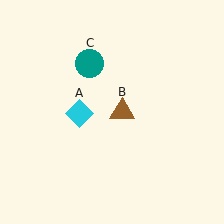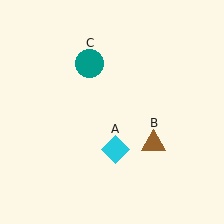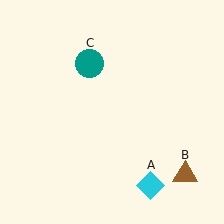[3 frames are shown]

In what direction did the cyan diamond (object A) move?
The cyan diamond (object A) moved down and to the right.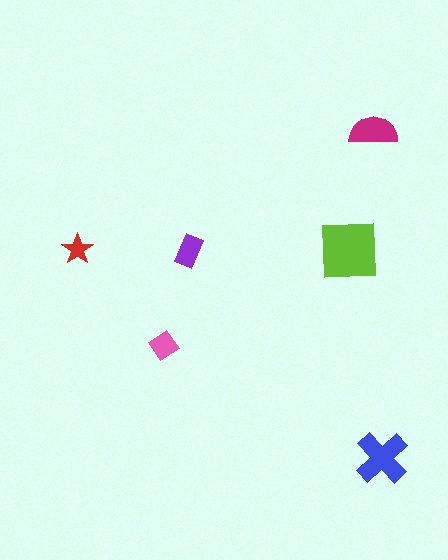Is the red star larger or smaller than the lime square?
Smaller.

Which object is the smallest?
The red star.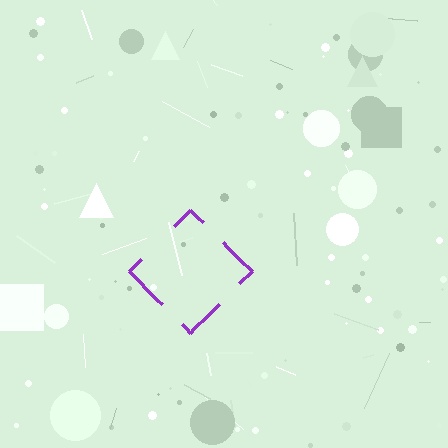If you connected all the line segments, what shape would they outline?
They would outline a diamond.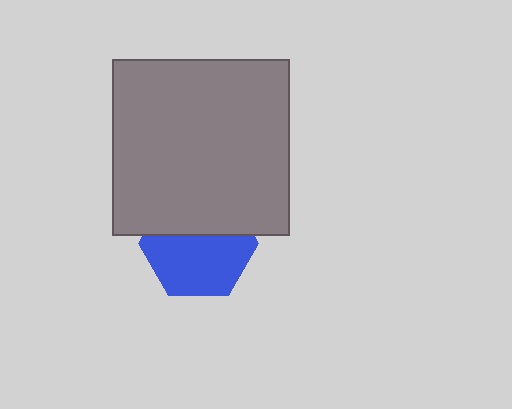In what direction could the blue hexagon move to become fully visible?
The blue hexagon could move down. That would shift it out from behind the gray rectangle entirely.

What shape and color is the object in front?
The object in front is a gray rectangle.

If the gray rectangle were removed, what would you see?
You would see the complete blue hexagon.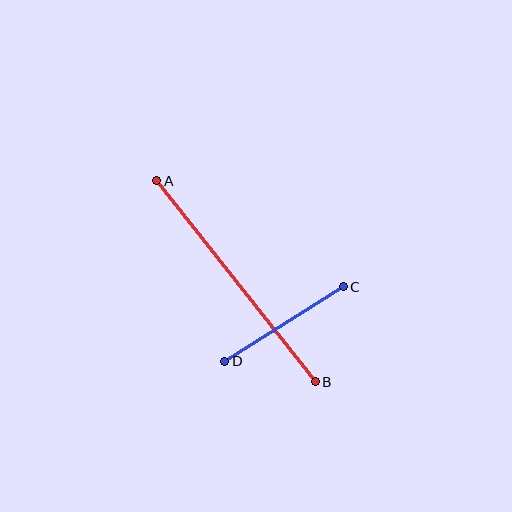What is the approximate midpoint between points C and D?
The midpoint is at approximately (284, 324) pixels.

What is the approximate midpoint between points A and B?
The midpoint is at approximately (236, 281) pixels.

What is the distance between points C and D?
The distance is approximately 140 pixels.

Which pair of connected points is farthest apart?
Points A and B are farthest apart.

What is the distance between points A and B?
The distance is approximately 256 pixels.